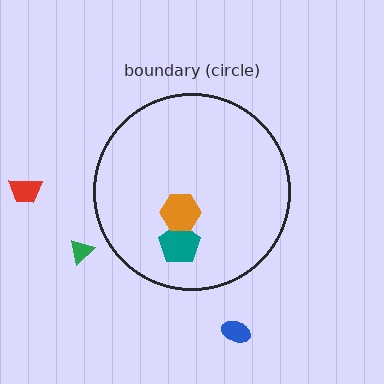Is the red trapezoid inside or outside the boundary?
Outside.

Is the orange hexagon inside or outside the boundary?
Inside.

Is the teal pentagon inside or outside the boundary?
Inside.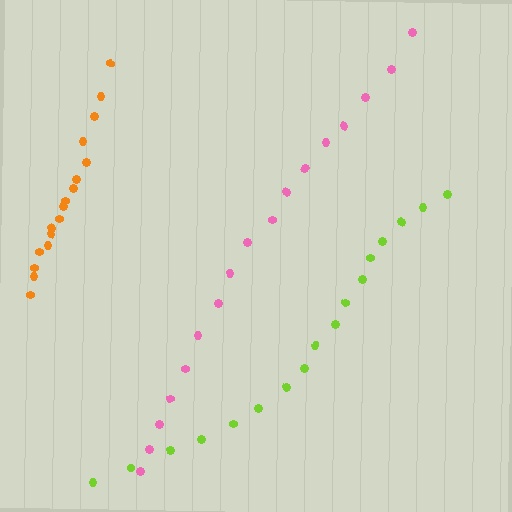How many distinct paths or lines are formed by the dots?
There are 3 distinct paths.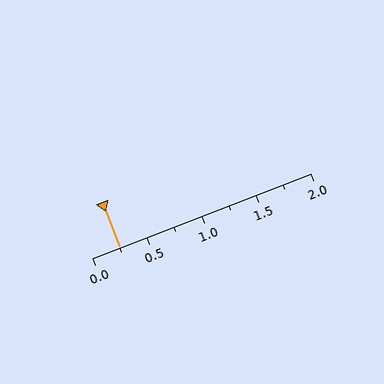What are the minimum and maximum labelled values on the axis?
The axis runs from 0.0 to 2.0.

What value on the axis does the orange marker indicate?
The marker indicates approximately 0.25.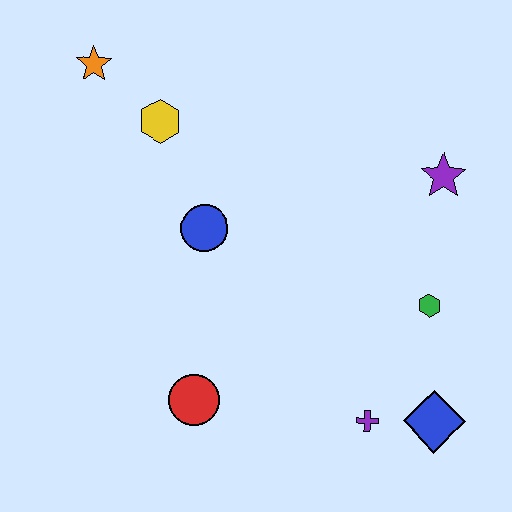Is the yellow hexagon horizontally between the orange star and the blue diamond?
Yes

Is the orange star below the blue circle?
No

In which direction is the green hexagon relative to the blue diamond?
The green hexagon is above the blue diamond.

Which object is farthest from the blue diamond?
The orange star is farthest from the blue diamond.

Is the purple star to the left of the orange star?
No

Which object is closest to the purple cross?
The blue diamond is closest to the purple cross.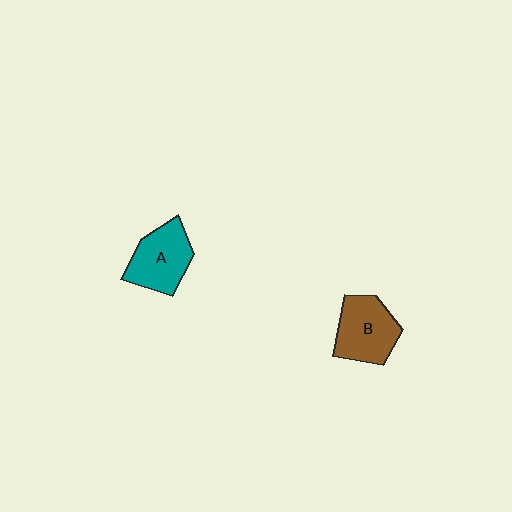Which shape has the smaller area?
Shape A (teal).